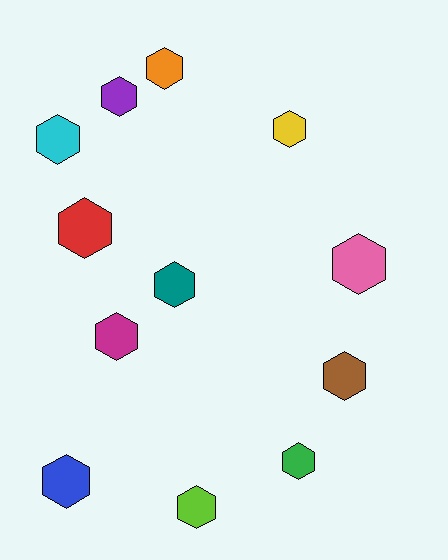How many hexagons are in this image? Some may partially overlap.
There are 12 hexagons.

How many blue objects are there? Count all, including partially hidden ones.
There is 1 blue object.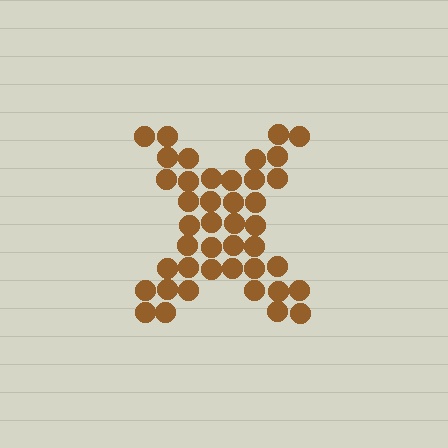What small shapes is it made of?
It is made of small circles.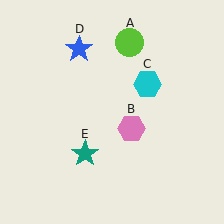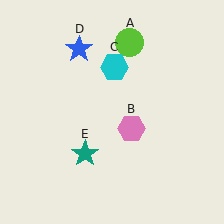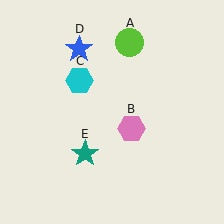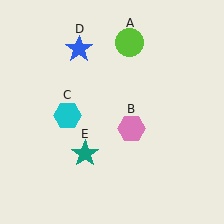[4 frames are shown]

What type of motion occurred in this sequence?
The cyan hexagon (object C) rotated counterclockwise around the center of the scene.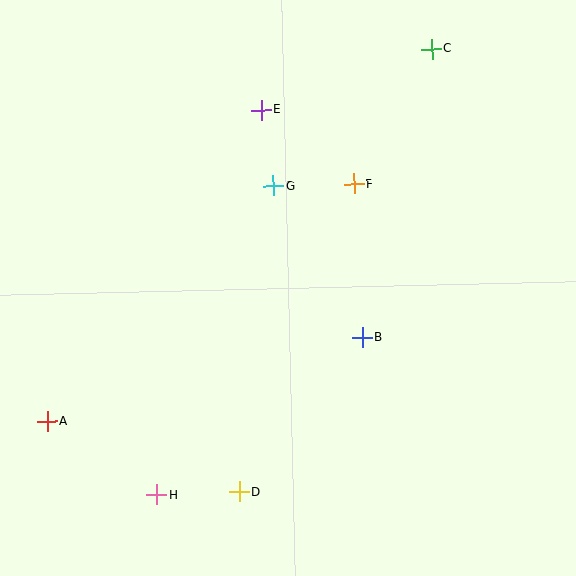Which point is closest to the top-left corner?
Point E is closest to the top-left corner.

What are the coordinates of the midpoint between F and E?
The midpoint between F and E is at (307, 147).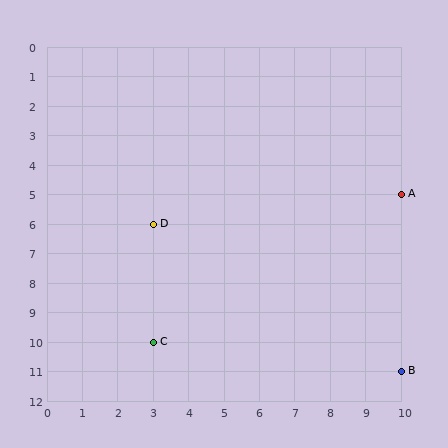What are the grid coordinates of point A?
Point A is at grid coordinates (10, 5).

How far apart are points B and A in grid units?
Points B and A are 6 rows apart.